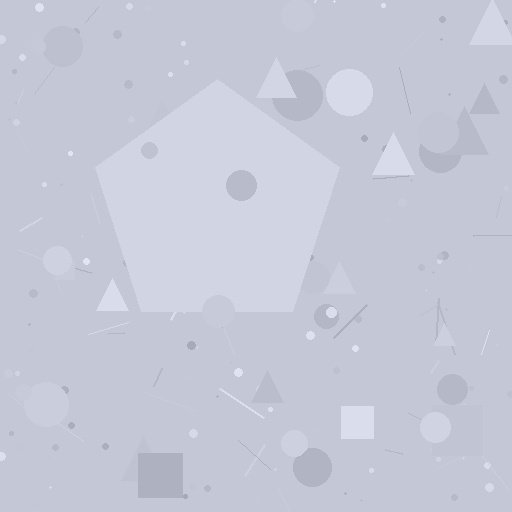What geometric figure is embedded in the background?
A pentagon is embedded in the background.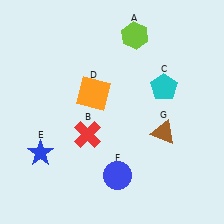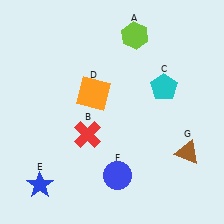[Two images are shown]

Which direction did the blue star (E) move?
The blue star (E) moved down.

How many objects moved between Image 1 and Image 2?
2 objects moved between the two images.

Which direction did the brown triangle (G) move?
The brown triangle (G) moved right.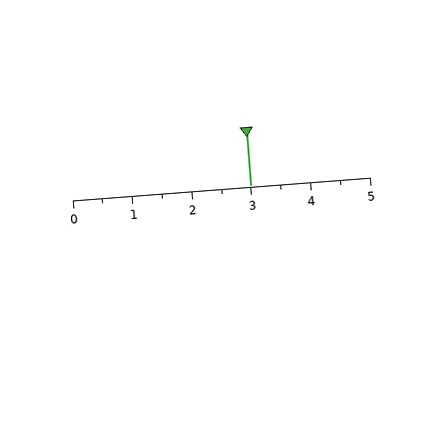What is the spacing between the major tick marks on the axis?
The major ticks are spaced 1 apart.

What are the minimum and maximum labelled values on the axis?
The axis runs from 0 to 5.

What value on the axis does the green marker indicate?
The marker indicates approximately 3.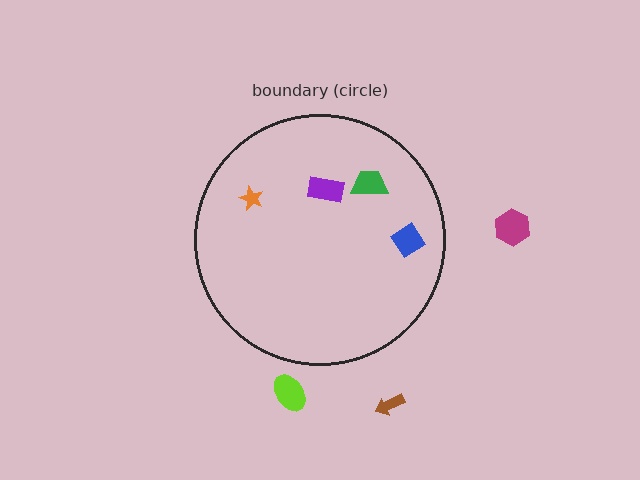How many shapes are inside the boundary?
4 inside, 3 outside.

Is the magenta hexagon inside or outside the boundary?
Outside.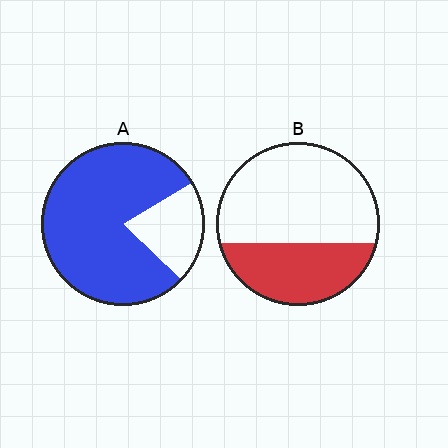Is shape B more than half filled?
No.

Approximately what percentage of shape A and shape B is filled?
A is approximately 80% and B is approximately 35%.